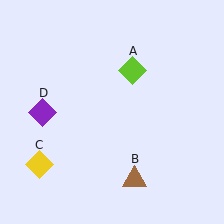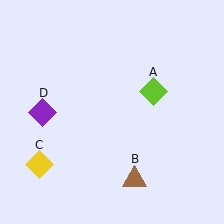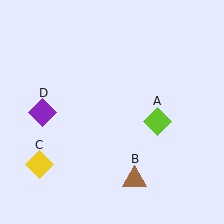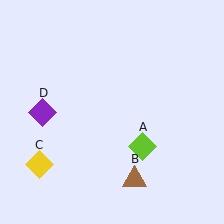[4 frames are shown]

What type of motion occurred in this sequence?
The lime diamond (object A) rotated clockwise around the center of the scene.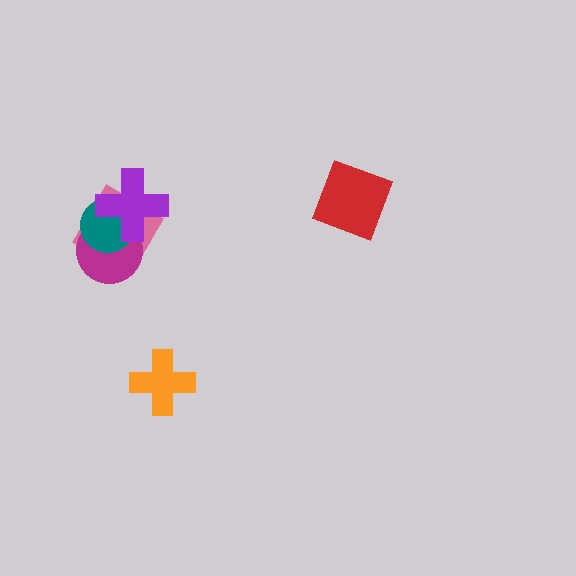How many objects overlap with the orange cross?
0 objects overlap with the orange cross.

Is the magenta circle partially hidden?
Yes, it is partially covered by another shape.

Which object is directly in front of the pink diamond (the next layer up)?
The magenta circle is directly in front of the pink diamond.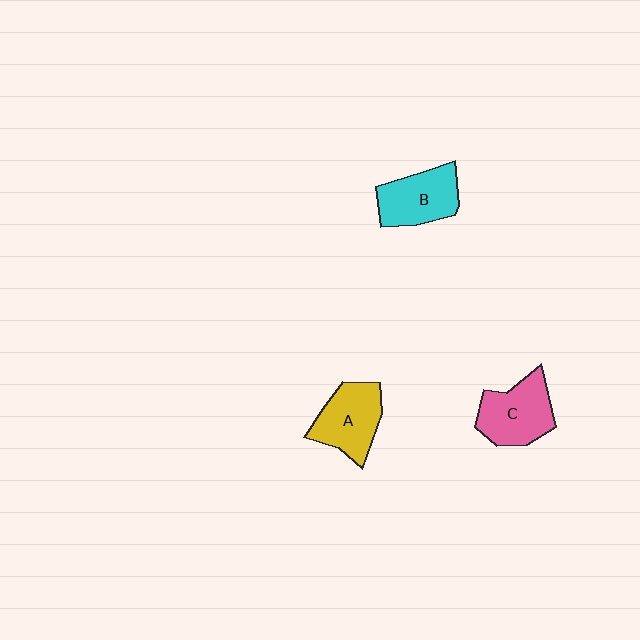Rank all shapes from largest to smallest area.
From largest to smallest: C (pink), A (yellow), B (cyan).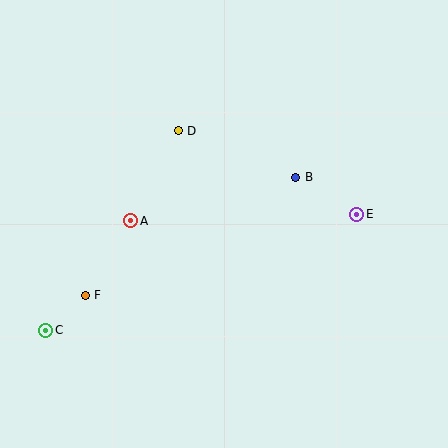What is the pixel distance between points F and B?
The distance between F and B is 241 pixels.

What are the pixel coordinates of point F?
Point F is at (85, 295).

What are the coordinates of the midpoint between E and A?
The midpoint between E and A is at (244, 217).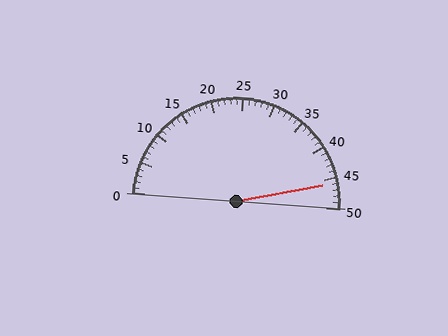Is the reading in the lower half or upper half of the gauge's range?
The reading is in the upper half of the range (0 to 50).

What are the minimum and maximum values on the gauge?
The gauge ranges from 0 to 50.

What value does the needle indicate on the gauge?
The needle indicates approximately 46.